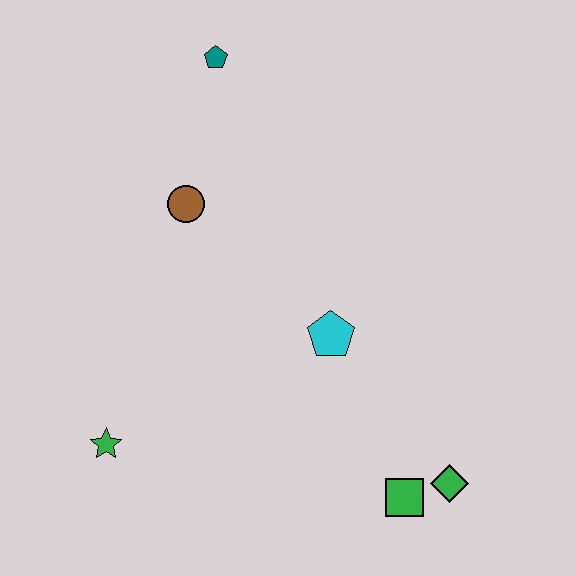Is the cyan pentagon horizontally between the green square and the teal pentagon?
Yes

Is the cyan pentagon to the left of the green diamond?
Yes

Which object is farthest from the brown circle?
The green diamond is farthest from the brown circle.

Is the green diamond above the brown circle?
No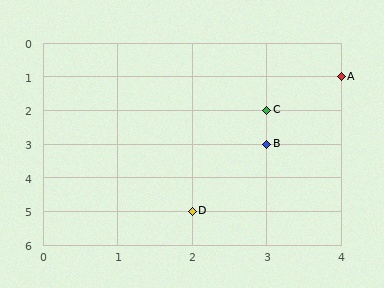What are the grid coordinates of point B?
Point B is at grid coordinates (3, 3).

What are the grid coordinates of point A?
Point A is at grid coordinates (4, 1).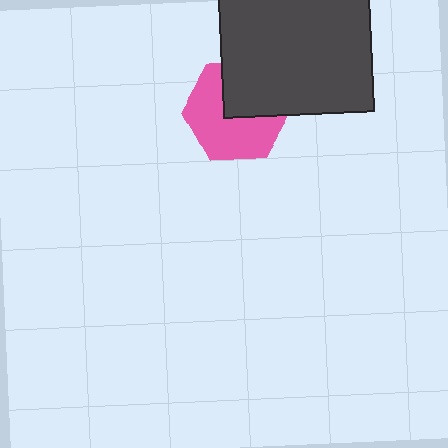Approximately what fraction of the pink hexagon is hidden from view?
Roughly 40% of the pink hexagon is hidden behind the dark gray square.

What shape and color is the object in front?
The object in front is a dark gray square.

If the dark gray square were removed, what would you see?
You would see the complete pink hexagon.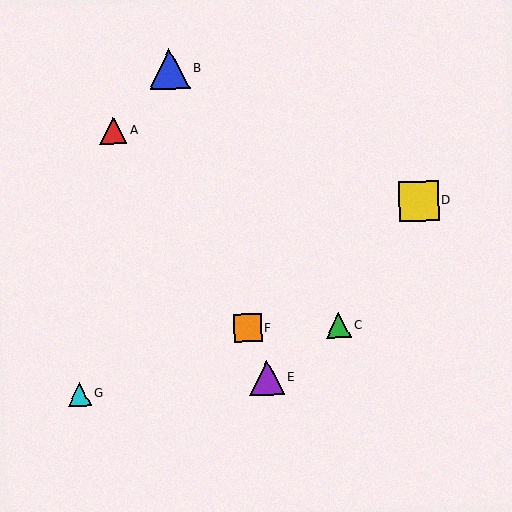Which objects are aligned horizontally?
Objects C, F are aligned horizontally.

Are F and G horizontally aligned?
No, F is at y≈328 and G is at y≈394.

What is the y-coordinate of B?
Object B is at y≈69.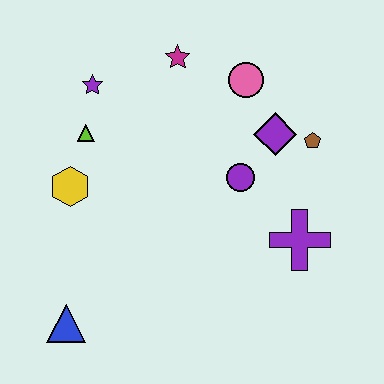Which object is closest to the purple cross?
The purple circle is closest to the purple cross.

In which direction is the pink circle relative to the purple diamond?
The pink circle is above the purple diamond.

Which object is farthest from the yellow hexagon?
The brown pentagon is farthest from the yellow hexagon.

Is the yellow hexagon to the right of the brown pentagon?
No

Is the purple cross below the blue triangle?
No